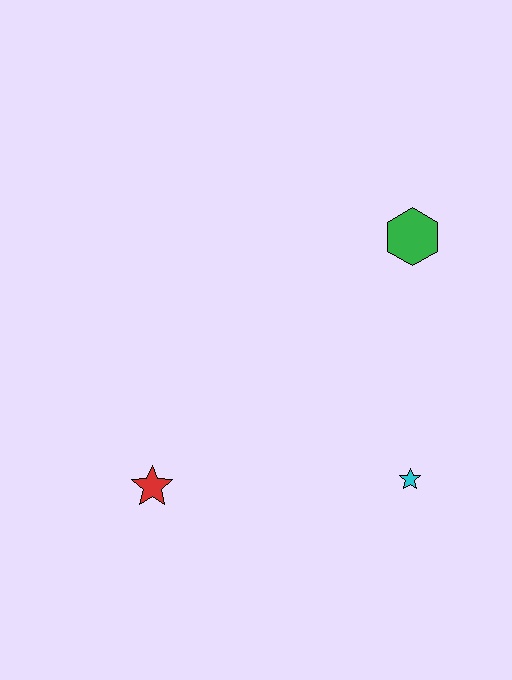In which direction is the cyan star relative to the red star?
The cyan star is to the right of the red star.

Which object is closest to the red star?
The cyan star is closest to the red star.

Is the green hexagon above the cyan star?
Yes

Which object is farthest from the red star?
The green hexagon is farthest from the red star.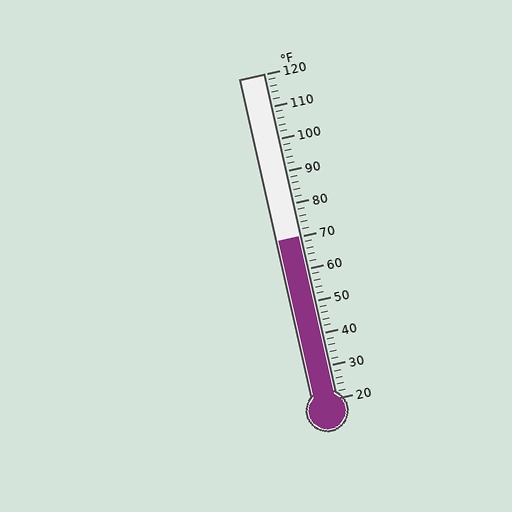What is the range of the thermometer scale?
The thermometer scale ranges from 20°F to 120°F.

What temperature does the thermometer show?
The thermometer shows approximately 70°F.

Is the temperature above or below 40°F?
The temperature is above 40°F.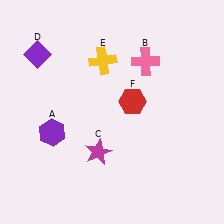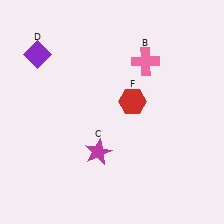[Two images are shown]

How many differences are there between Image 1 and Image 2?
There are 2 differences between the two images.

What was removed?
The yellow cross (E), the purple hexagon (A) were removed in Image 2.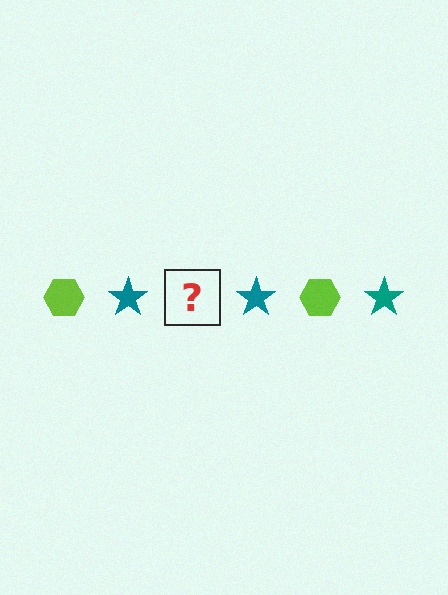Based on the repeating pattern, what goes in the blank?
The blank should be a lime hexagon.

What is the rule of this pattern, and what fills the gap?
The rule is that the pattern alternates between lime hexagon and teal star. The gap should be filled with a lime hexagon.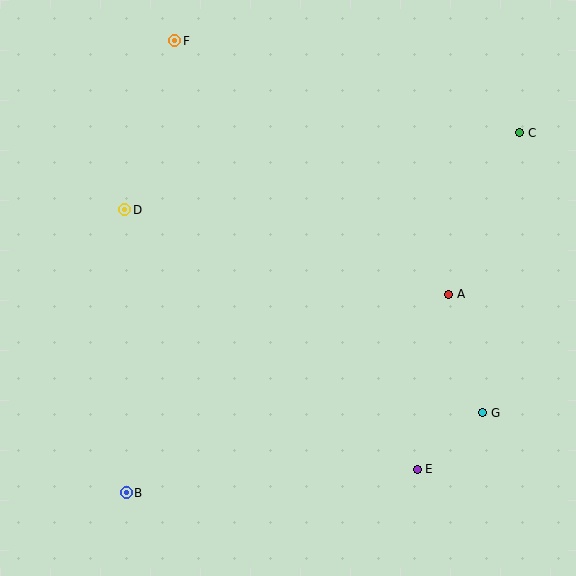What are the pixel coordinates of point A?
Point A is at (449, 294).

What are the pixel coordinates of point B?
Point B is at (126, 493).